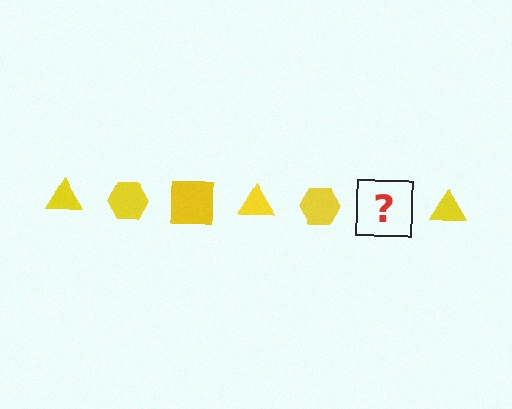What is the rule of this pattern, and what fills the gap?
The rule is that the pattern cycles through triangle, hexagon, square shapes in yellow. The gap should be filled with a yellow square.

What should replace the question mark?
The question mark should be replaced with a yellow square.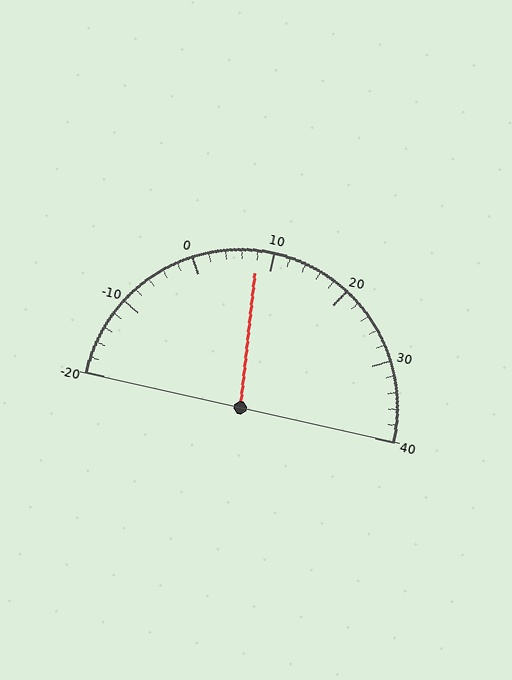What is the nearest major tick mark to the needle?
The nearest major tick mark is 10.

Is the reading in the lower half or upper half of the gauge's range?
The reading is in the lower half of the range (-20 to 40).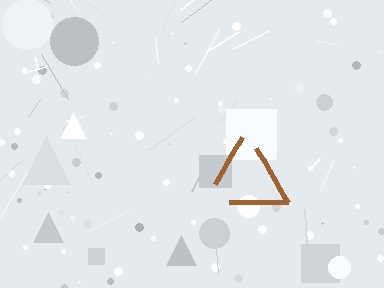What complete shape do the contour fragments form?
The contour fragments form a triangle.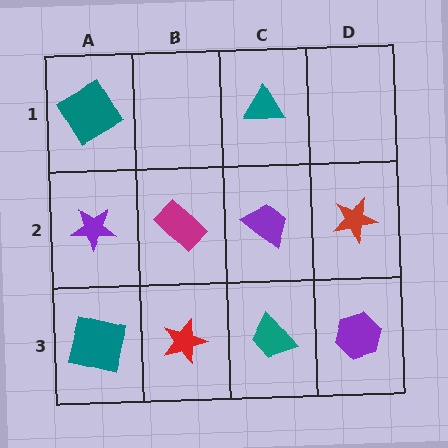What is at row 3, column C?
A teal trapezoid.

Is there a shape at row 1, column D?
No, that cell is empty.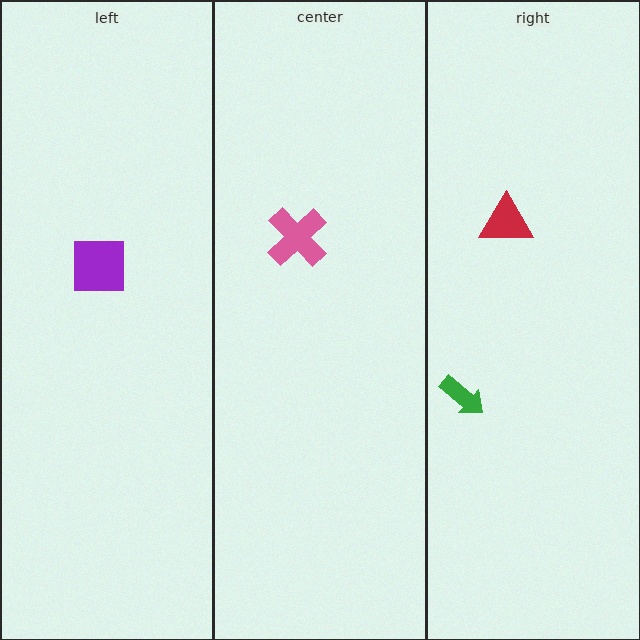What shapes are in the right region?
The red triangle, the green arrow.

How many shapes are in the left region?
1.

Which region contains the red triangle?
The right region.